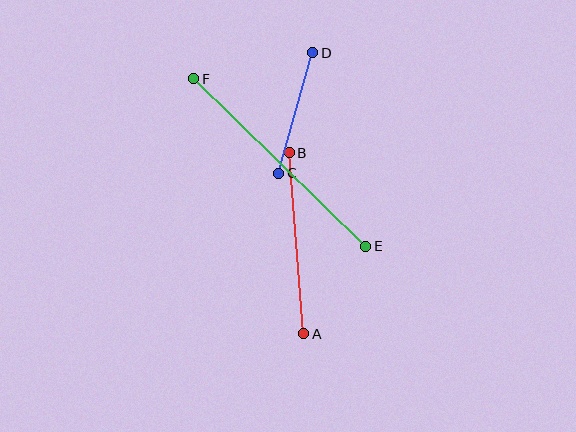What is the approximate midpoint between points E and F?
The midpoint is at approximately (280, 163) pixels.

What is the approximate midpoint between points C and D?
The midpoint is at approximately (296, 113) pixels.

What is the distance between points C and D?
The distance is approximately 125 pixels.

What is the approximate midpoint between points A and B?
The midpoint is at approximately (296, 243) pixels.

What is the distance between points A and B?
The distance is approximately 181 pixels.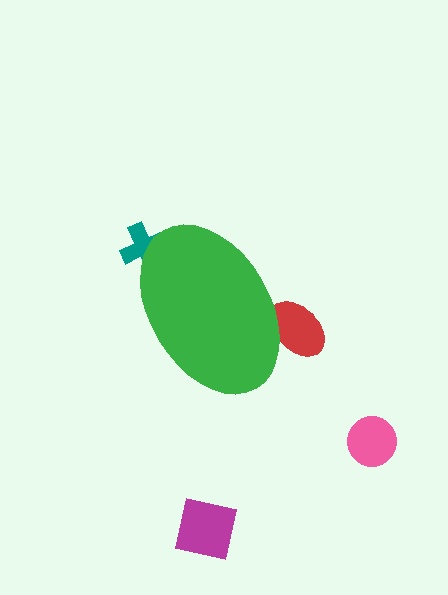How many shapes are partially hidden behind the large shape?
2 shapes are partially hidden.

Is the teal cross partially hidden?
Yes, the teal cross is partially hidden behind the green ellipse.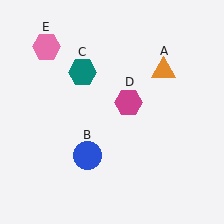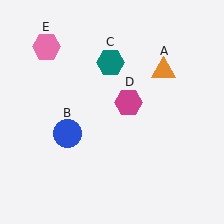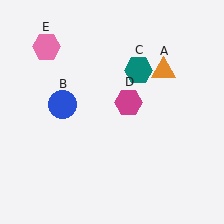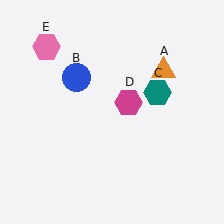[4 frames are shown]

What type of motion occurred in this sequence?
The blue circle (object B), teal hexagon (object C) rotated clockwise around the center of the scene.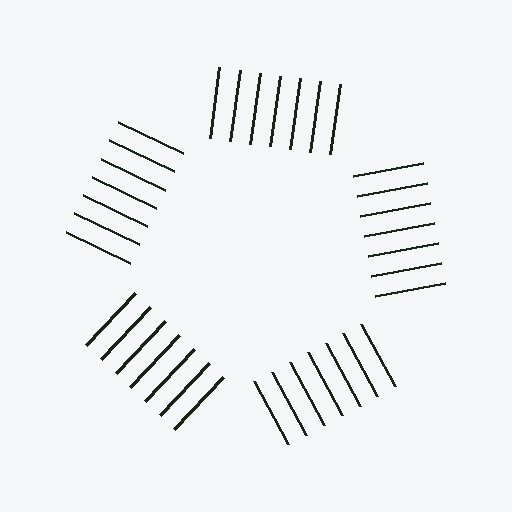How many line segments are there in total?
35 — 7 along each of the 5 edges.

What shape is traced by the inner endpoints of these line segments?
An illusory pentagon — the line segments terminate on its edges but no continuous stroke is drawn.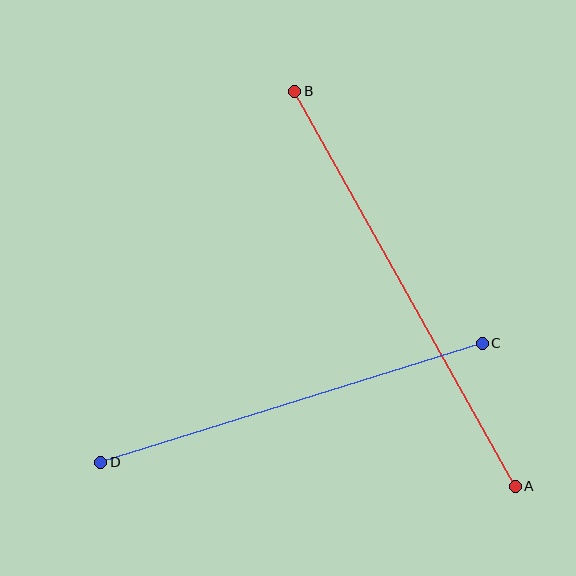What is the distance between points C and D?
The distance is approximately 400 pixels.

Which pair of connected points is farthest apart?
Points A and B are farthest apart.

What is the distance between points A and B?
The distance is approximately 453 pixels.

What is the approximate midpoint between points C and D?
The midpoint is at approximately (291, 403) pixels.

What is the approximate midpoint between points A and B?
The midpoint is at approximately (405, 289) pixels.